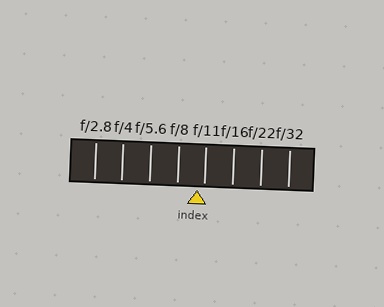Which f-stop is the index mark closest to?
The index mark is closest to f/11.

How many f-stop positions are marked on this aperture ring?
There are 8 f-stop positions marked.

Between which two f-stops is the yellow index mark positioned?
The index mark is between f/8 and f/11.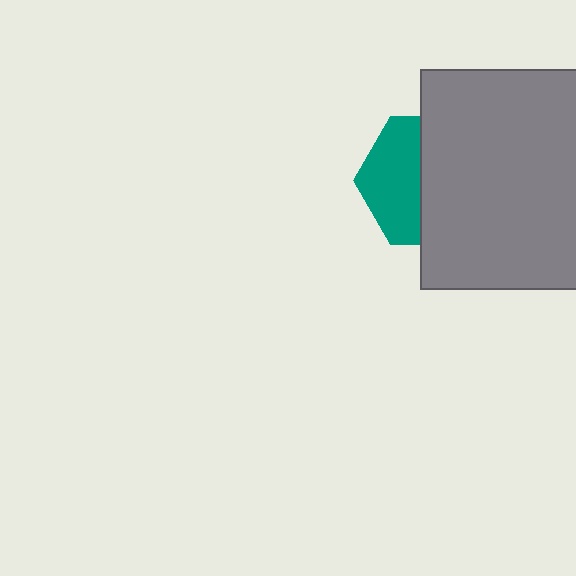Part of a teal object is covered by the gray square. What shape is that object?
It is a hexagon.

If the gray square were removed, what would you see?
You would see the complete teal hexagon.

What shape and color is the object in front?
The object in front is a gray square.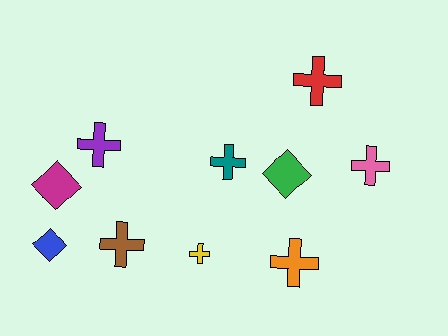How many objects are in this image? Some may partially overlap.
There are 10 objects.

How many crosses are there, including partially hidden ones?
There are 7 crosses.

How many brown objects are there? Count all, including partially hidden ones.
There is 1 brown object.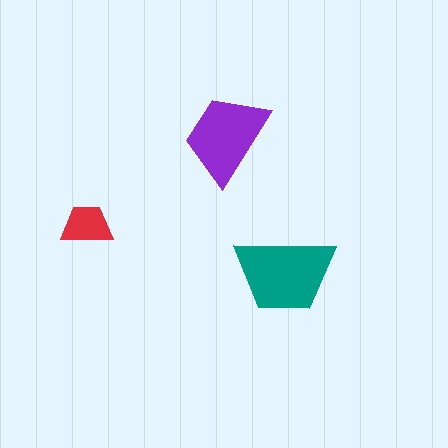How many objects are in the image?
There are 3 objects in the image.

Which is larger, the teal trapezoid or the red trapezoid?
The teal one.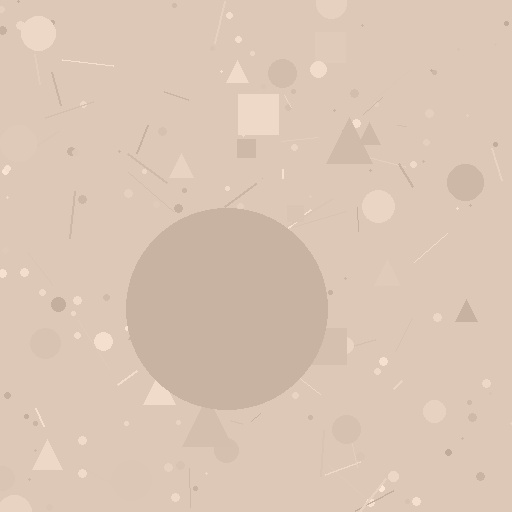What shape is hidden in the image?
A circle is hidden in the image.